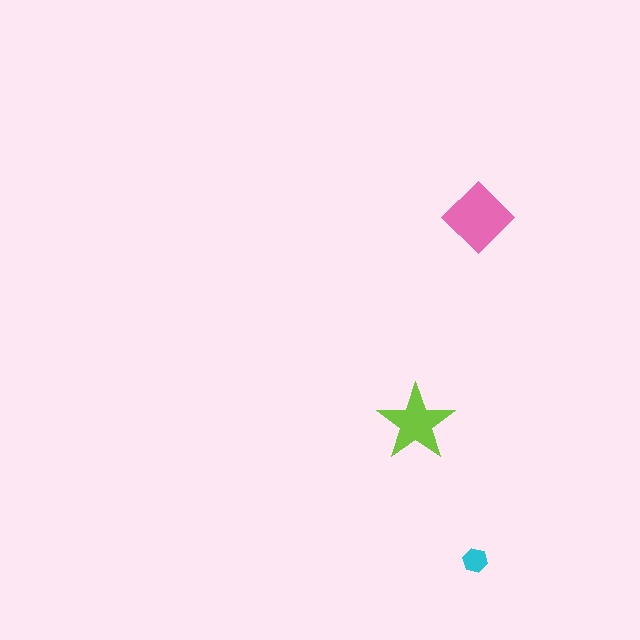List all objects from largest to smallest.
The pink diamond, the lime star, the cyan hexagon.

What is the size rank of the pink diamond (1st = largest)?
1st.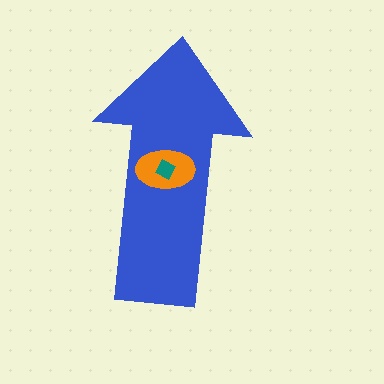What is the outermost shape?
The blue arrow.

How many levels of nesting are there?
3.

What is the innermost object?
The teal square.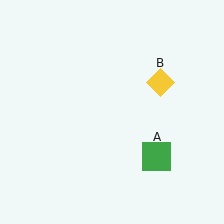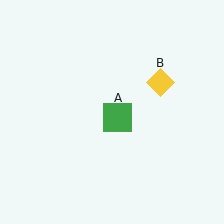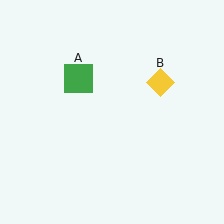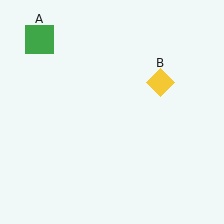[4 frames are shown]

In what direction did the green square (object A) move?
The green square (object A) moved up and to the left.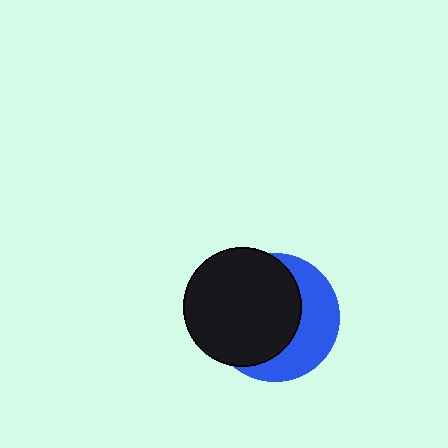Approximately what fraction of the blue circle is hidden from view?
Roughly 60% of the blue circle is hidden behind the black circle.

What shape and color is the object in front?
The object in front is a black circle.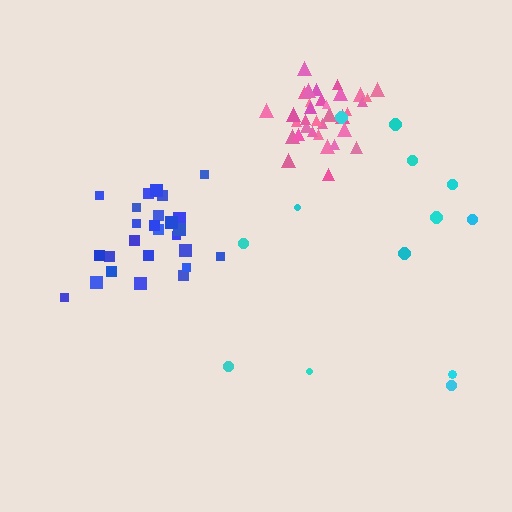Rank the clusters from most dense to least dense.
pink, blue, cyan.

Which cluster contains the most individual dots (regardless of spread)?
Pink (35).